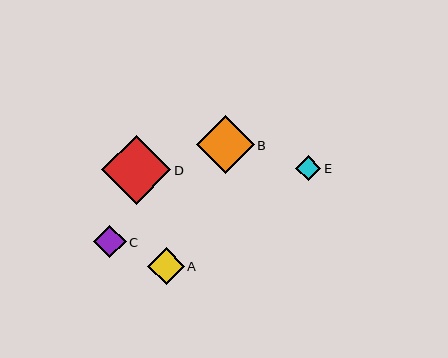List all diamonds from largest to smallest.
From largest to smallest: D, B, A, C, E.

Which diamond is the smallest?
Diamond E is the smallest with a size of approximately 25 pixels.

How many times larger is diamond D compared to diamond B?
Diamond D is approximately 1.2 times the size of diamond B.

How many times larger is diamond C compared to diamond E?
Diamond C is approximately 1.3 times the size of diamond E.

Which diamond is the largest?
Diamond D is the largest with a size of approximately 69 pixels.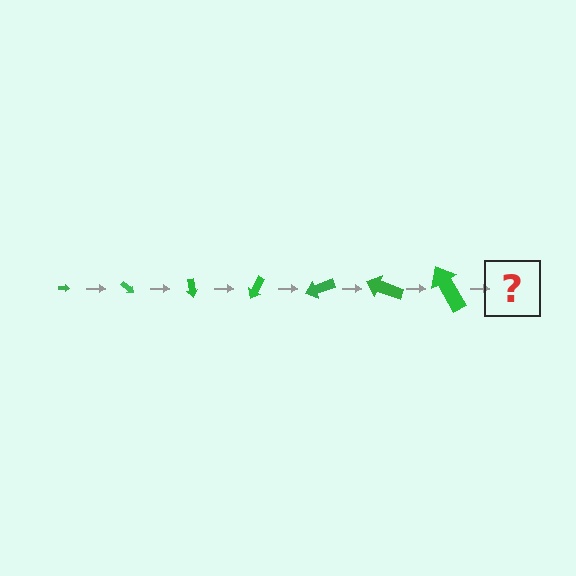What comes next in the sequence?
The next element should be an arrow, larger than the previous one and rotated 280 degrees from the start.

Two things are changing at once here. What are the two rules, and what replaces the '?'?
The two rules are that the arrow grows larger each step and it rotates 40 degrees each step. The '?' should be an arrow, larger than the previous one and rotated 280 degrees from the start.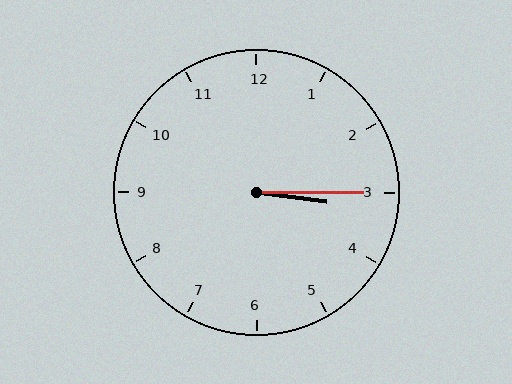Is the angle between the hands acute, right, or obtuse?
It is acute.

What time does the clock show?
3:15.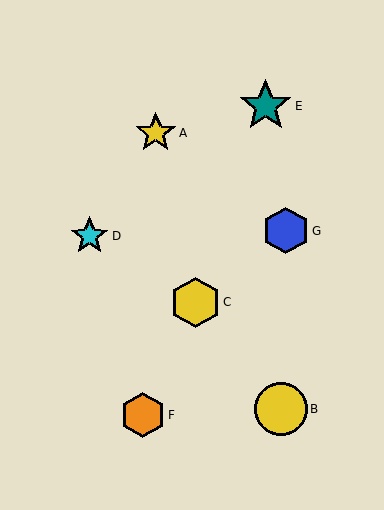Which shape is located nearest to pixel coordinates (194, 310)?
The yellow hexagon (labeled C) at (195, 302) is nearest to that location.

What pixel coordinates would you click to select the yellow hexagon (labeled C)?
Click at (195, 302) to select the yellow hexagon C.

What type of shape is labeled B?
Shape B is a yellow circle.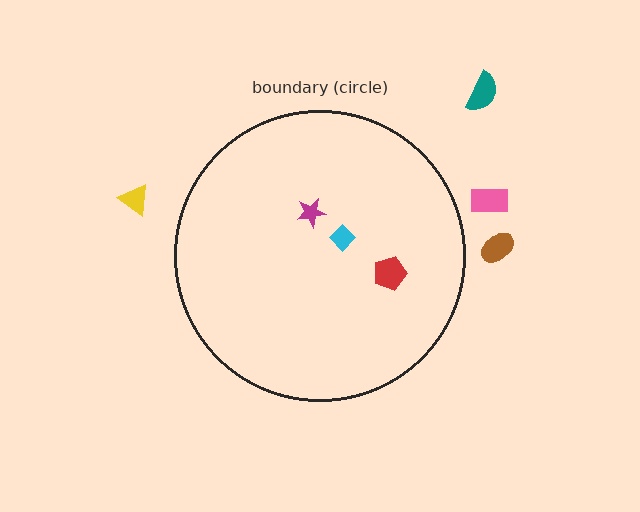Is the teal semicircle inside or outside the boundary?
Outside.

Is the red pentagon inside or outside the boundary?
Inside.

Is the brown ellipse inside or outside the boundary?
Outside.